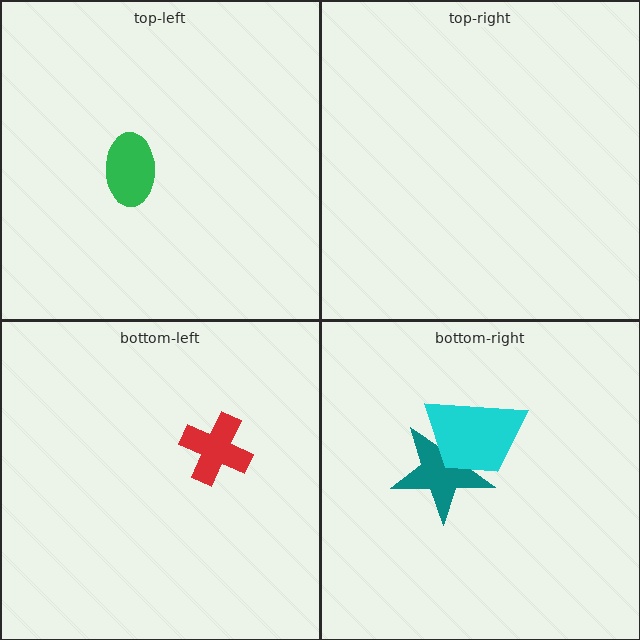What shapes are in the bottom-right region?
The teal star, the cyan trapezoid.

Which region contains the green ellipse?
The top-left region.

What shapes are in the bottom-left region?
The red cross.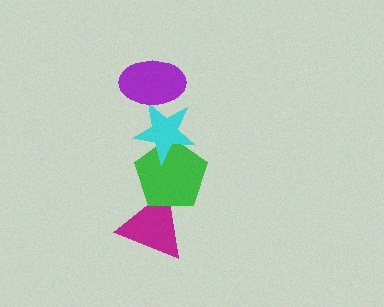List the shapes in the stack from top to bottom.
From top to bottom: the purple ellipse, the cyan star, the green pentagon, the magenta triangle.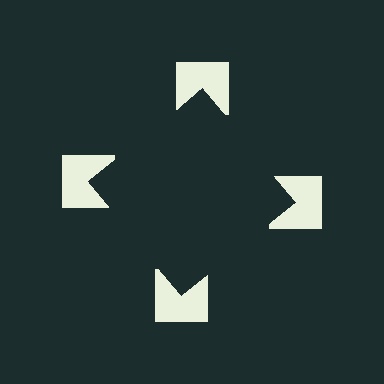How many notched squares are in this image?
There are 4 — one at each vertex of the illusory square.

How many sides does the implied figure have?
4 sides.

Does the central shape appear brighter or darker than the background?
It typically appears slightly darker than the background, even though no actual brightness change is drawn.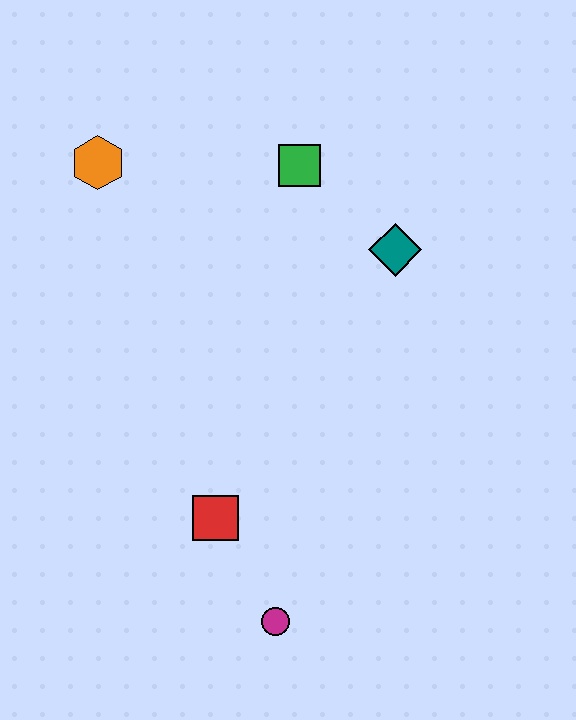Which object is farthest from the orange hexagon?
The magenta circle is farthest from the orange hexagon.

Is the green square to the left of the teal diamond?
Yes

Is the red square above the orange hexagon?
No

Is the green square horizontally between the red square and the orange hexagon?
No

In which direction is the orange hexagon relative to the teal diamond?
The orange hexagon is to the left of the teal diamond.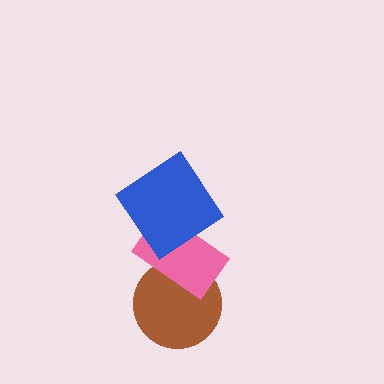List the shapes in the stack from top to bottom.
From top to bottom: the blue diamond, the pink rectangle, the brown circle.